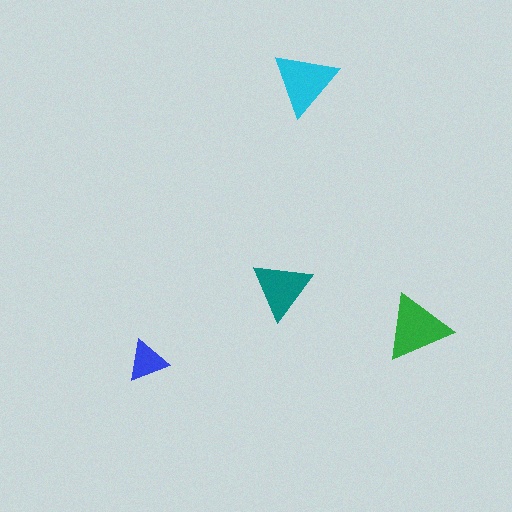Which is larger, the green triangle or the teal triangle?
The green one.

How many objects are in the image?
There are 4 objects in the image.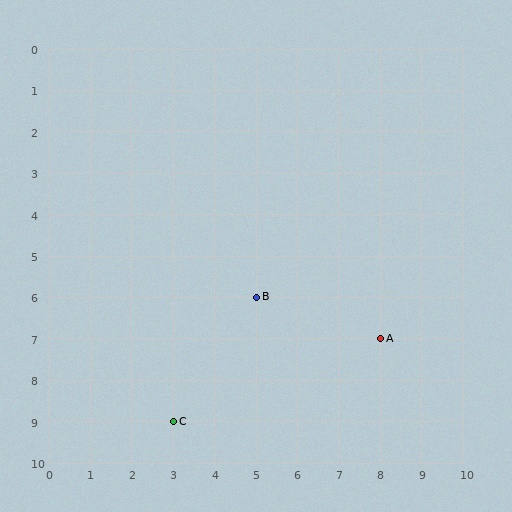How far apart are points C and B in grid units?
Points C and B are 2 columns and 3 rows apart (about 3.6 grid units diagonally).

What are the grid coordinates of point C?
Point C is at grid coordinates (3, 9).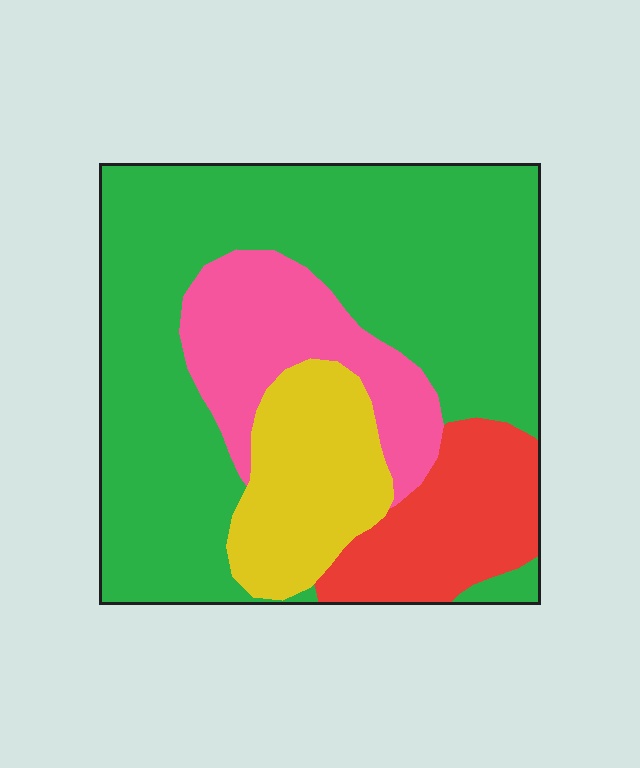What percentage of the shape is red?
Red takes up about one eighth (1/8) of the shape.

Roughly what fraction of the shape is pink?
Pink covers roughly 15% of the shape.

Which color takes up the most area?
Green, at roughly 55%.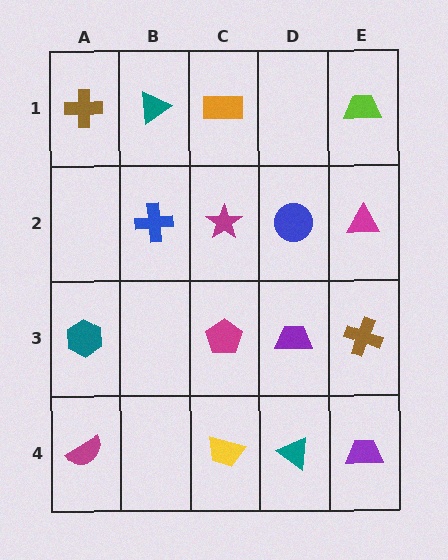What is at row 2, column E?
A magenta triangle.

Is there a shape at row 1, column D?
No, that cell is empty.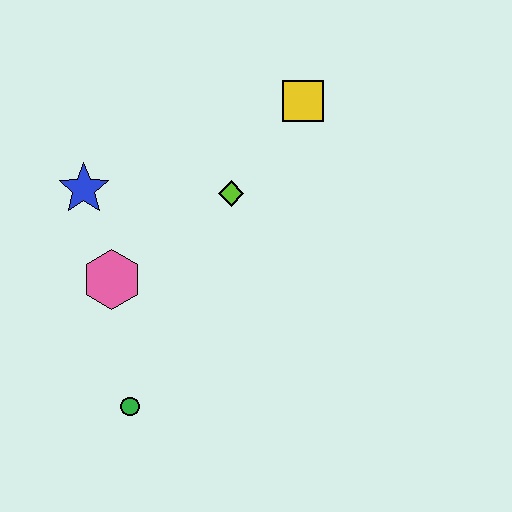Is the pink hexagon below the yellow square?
Yes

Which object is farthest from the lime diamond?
The green circle is farthest from the lime diamond.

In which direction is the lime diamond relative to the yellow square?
The lime diamond is below the yellow square.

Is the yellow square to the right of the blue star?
Yes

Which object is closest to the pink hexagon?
The blue star is closest to the pink hexagon.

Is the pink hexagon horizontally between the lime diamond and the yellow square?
No